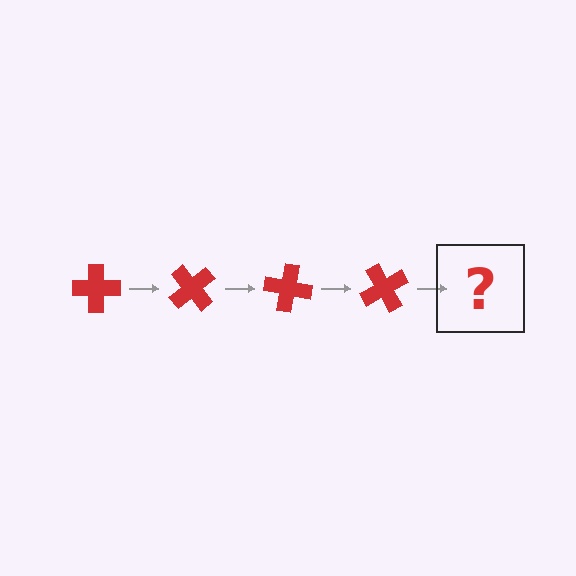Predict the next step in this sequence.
The next step is a red cross rotated 200 degrees.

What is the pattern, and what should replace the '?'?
The pattern is that the cross rotates 50 degrees each step. The '?' should be a red cross rotated 200 degrees.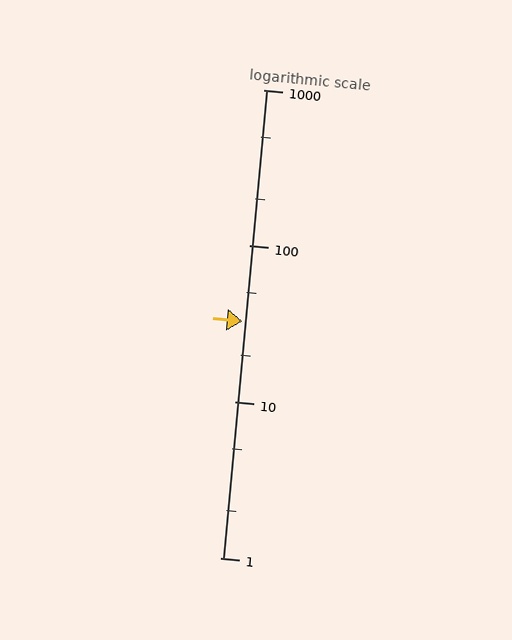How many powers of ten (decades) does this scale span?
The scale spans 3 decades, from 1 to 1000.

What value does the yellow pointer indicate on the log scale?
The pointer indicates approximately 33.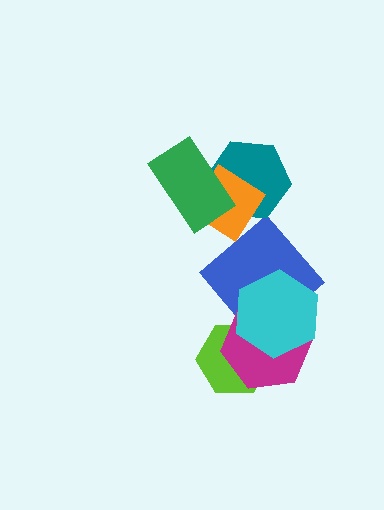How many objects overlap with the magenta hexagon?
3 objects overlap with the magenta hexagon.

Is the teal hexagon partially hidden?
Yes, it is partially covered by another shape.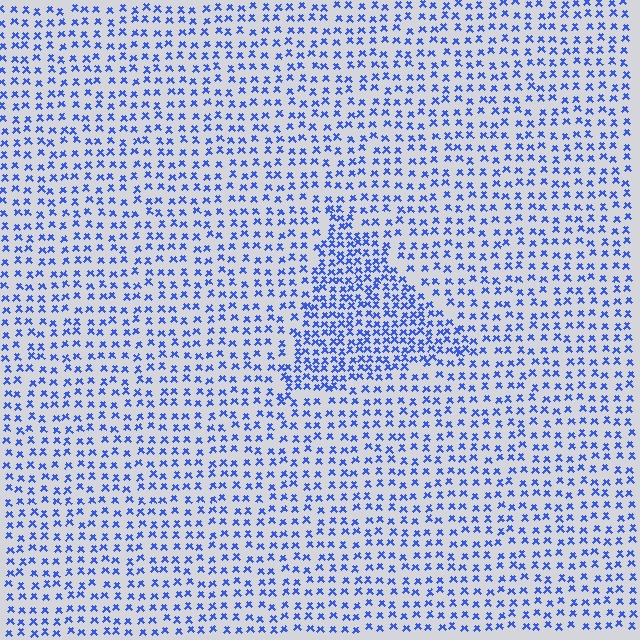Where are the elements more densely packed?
The elements are more densely packed inside the triangle boundary.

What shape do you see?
I see a triangle.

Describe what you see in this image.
The image contains small blue elements arranged at two different densities. A triangle-shaped region is visible where the elements are more densely packed than the surrounding area.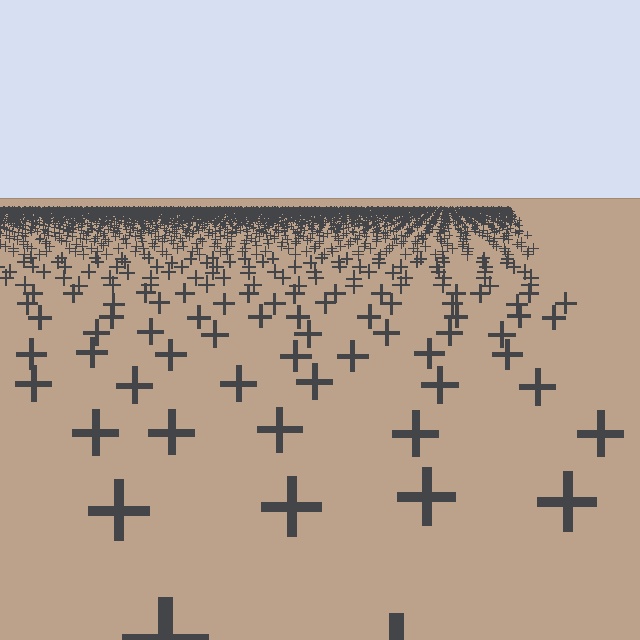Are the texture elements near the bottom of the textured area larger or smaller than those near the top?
Larger. Near the bottom, elements are closer to the viewer and appear at a bigger on-screen size.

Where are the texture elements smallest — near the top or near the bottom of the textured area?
Near the top.